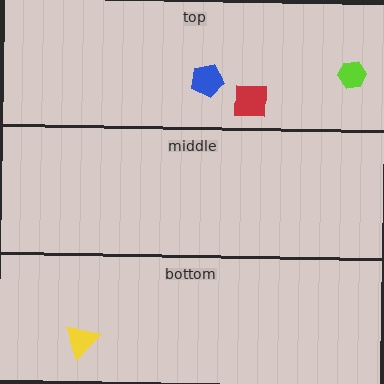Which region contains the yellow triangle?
The bottom region.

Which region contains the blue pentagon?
The top region.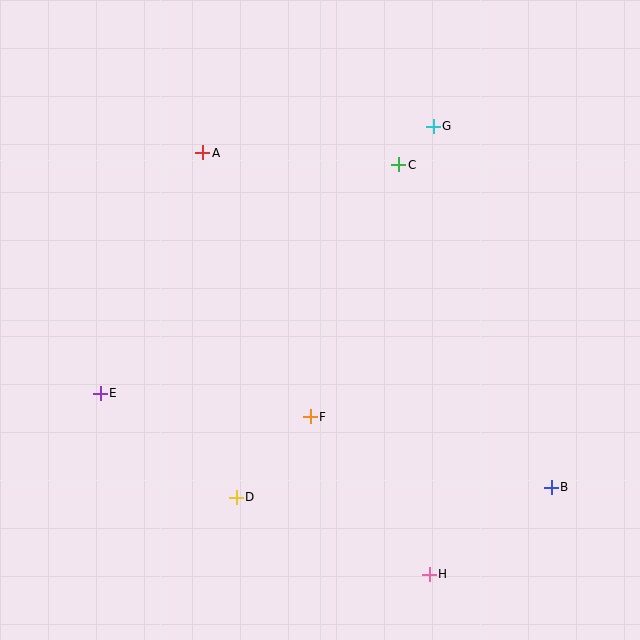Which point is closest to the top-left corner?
Point A is closest to the top-left corner.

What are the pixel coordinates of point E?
Point E is at (100, 393).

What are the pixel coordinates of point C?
Point C is at (399, 165).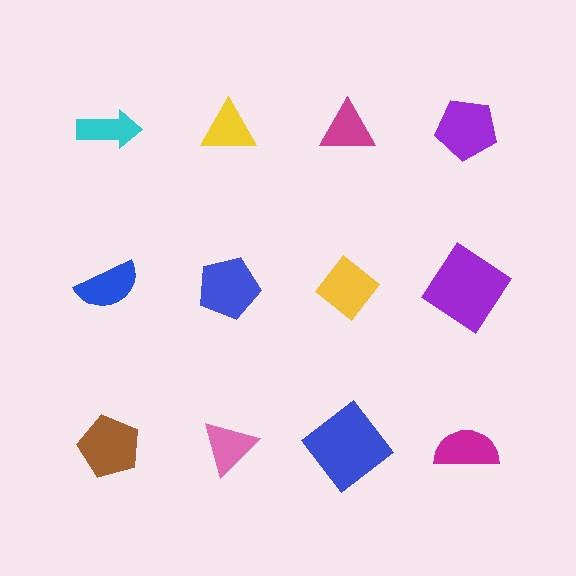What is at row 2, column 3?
A yellow diamond.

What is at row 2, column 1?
A blue semicircle.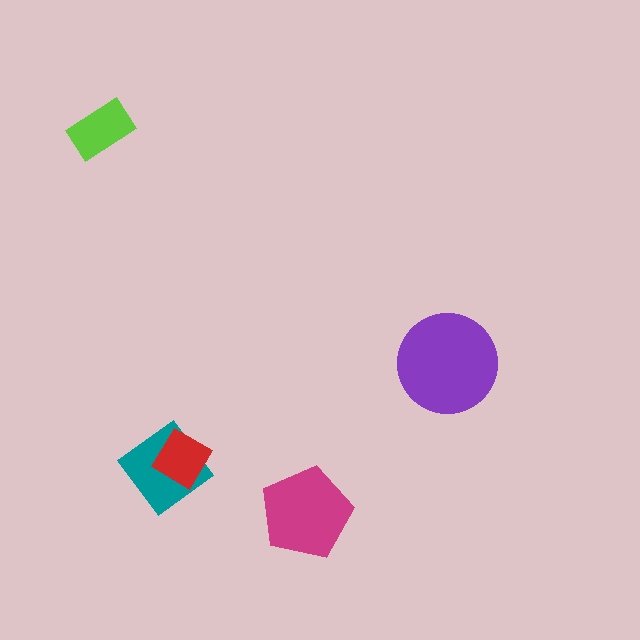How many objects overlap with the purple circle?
0 objects overlap with the purple circle.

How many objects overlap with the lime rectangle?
0 objects overlap with the lime rectangle.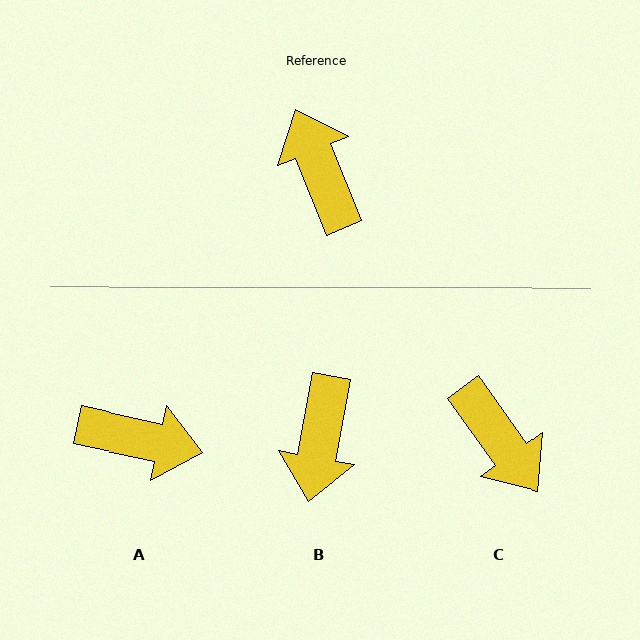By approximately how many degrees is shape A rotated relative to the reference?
Approximately 124 degrees clockwise.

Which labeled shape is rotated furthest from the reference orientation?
C, about 167 degrees away.